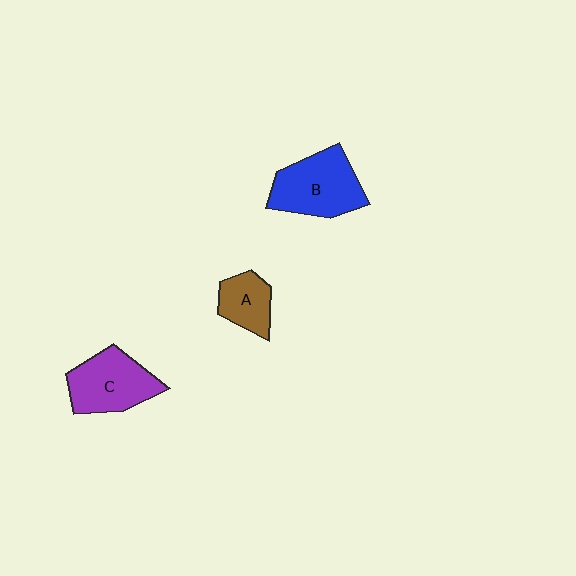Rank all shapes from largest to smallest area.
From largest to smallest: B (blue), C (purple), A (brown).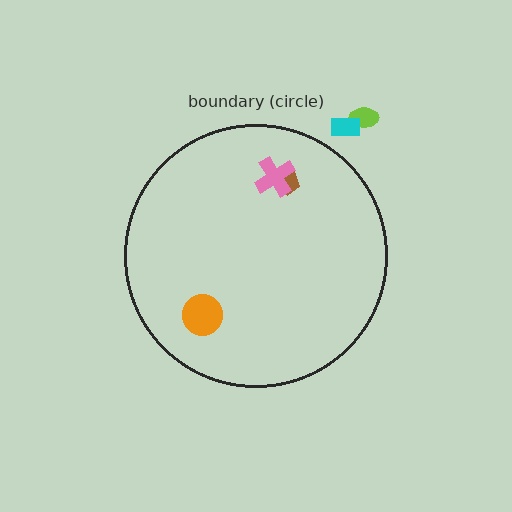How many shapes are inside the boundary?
3 inside, 2 outside.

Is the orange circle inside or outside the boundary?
Inside.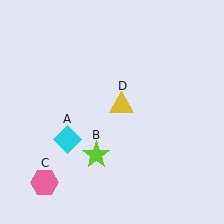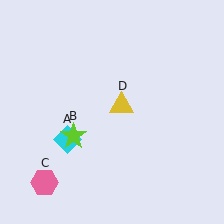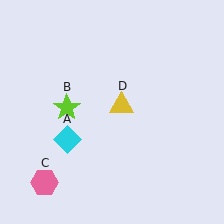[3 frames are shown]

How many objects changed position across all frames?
1 object changed position: lime star (object B).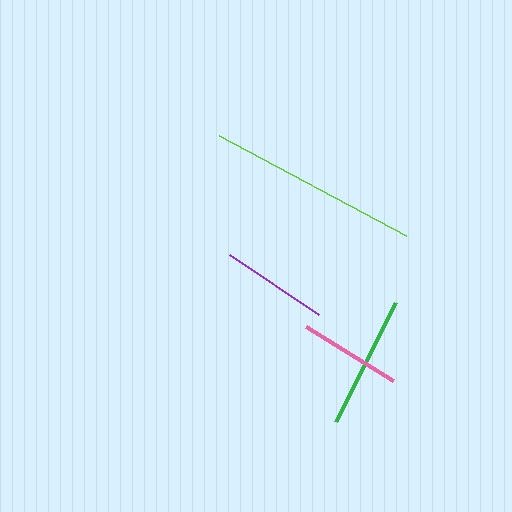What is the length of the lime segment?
The lime segment is approximately 212 pixels long.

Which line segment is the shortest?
The pink line is the shortest at approximately 103 pixels.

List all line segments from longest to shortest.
From longest to shortest: lime, green, purple, pink.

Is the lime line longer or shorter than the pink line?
The lime line is longer than the pink line.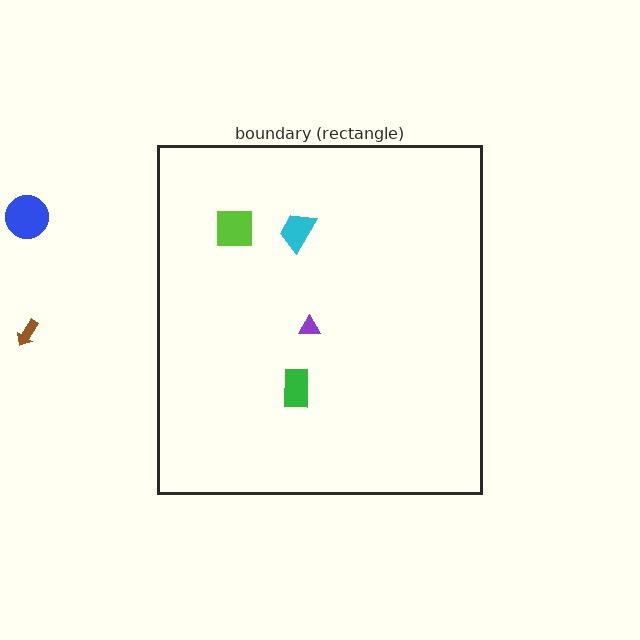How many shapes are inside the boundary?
4 inside, 2 outside.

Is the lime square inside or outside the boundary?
Inside.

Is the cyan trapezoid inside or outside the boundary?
Inside.